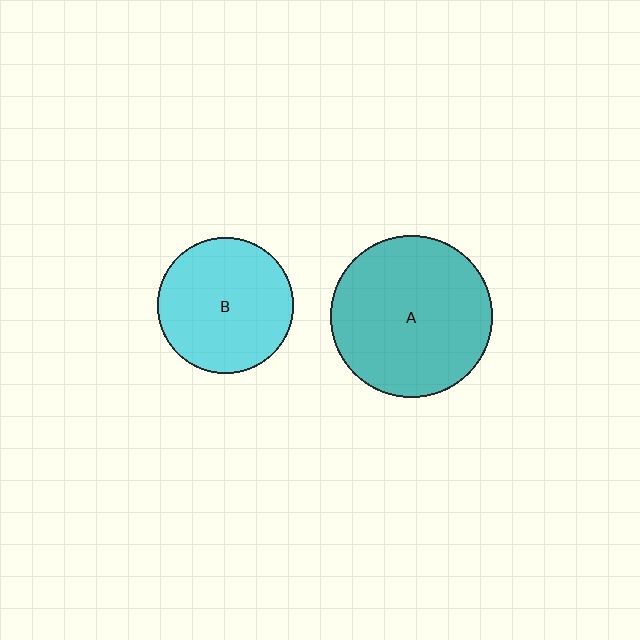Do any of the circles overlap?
No, none of the circles overlap.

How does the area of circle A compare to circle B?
Approximately 1.4 times.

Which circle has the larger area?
Circle A (teal).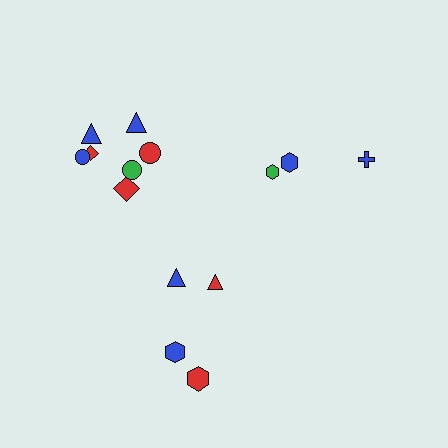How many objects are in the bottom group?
There are 4 objects.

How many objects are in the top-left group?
There are 7 objects.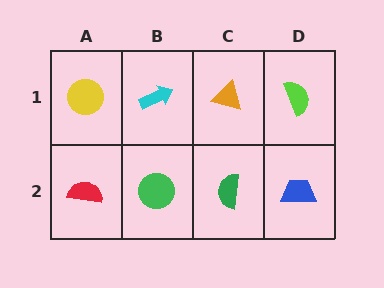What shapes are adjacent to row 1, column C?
A green semicircle (row 2, column C), a cyan arrow (row 1, column B), a lime semicircle (row 1, column D).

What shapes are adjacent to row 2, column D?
A lime semicircle (row 1, column D), a green semicircle (row 2, column C).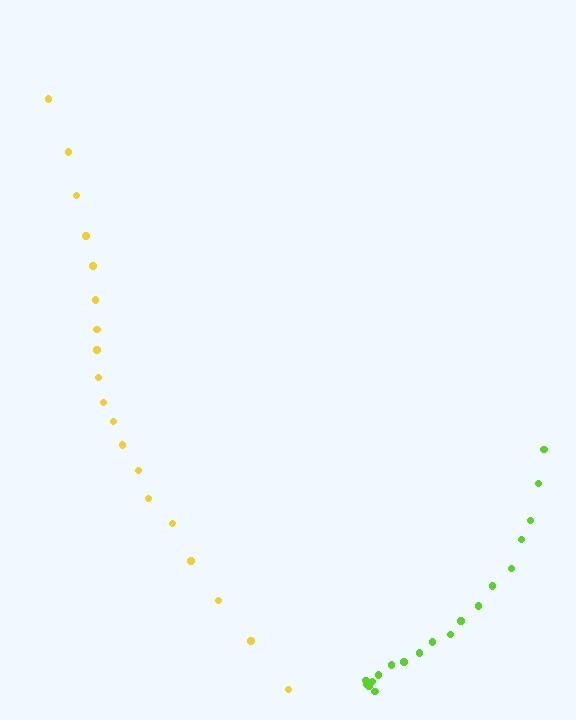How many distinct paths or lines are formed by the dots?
There are 2 distinct paths.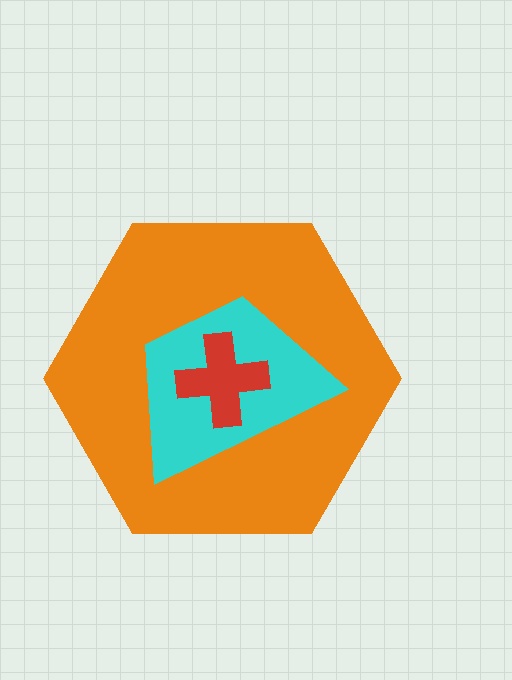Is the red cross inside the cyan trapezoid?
Yes.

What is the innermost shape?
The red cross.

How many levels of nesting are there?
3.